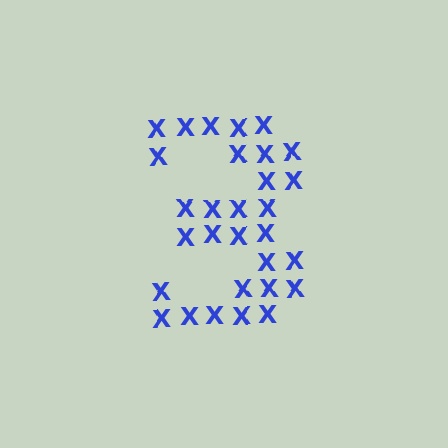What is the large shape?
The large shape is the digit 3.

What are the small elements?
The small elements are letter X's.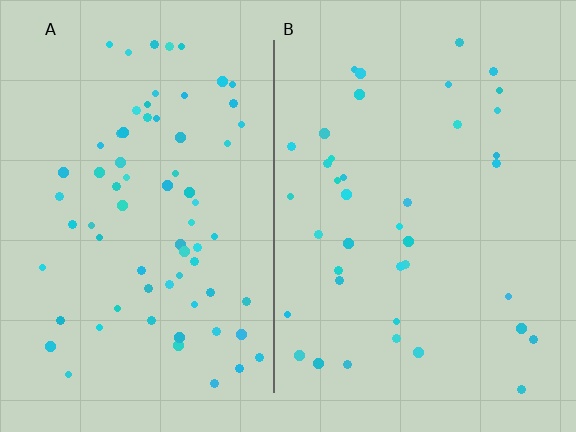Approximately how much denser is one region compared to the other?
Approximately 1.8× — region A over region B.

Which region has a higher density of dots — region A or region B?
A (the left).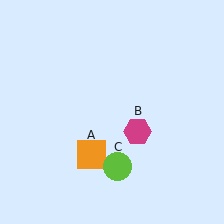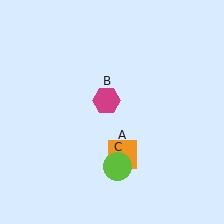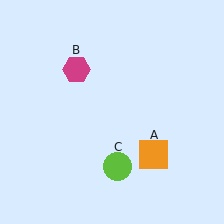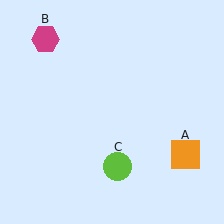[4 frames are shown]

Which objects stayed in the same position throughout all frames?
Lime circle (object C) remained stationary.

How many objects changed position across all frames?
2 objects changed position: orange square (object A), magenta hexagon (object B).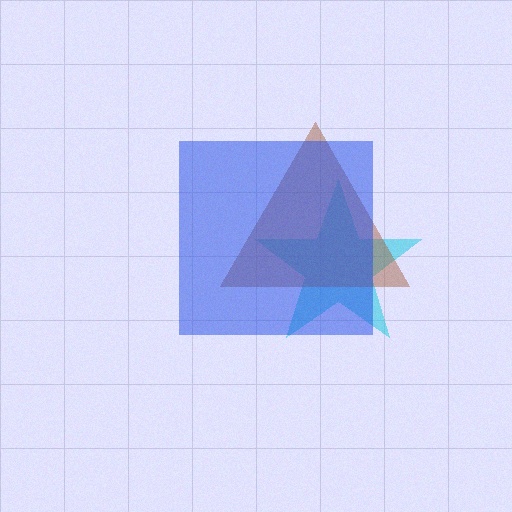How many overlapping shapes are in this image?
There are 3 overlapping shapes in the image.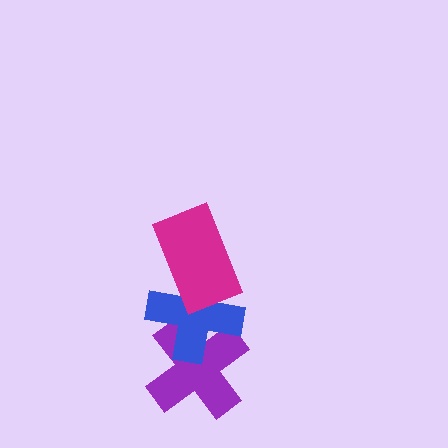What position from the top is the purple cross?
The purple cross is 3rd from the top.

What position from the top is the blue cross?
The blue cross is 2nd from the top.